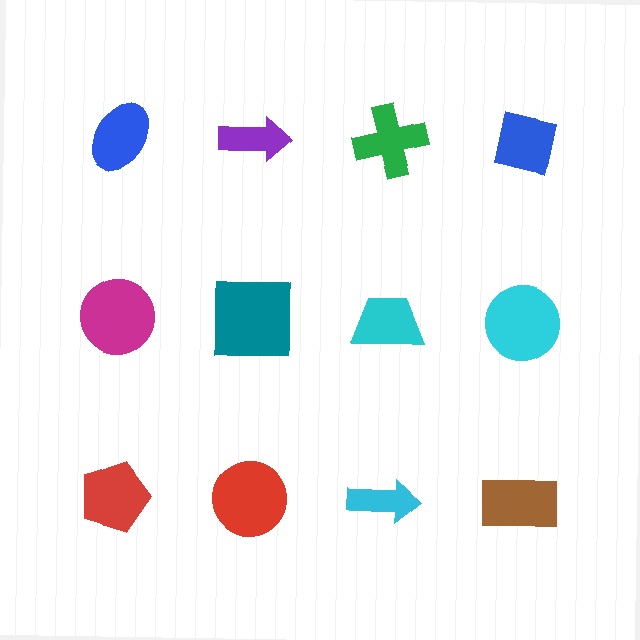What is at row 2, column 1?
A magenta circle.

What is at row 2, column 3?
A cyan trapezoid.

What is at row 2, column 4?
A cyan circle.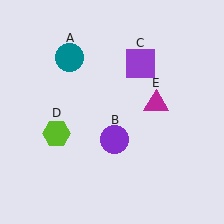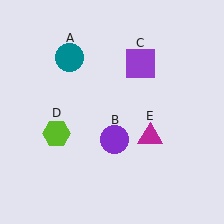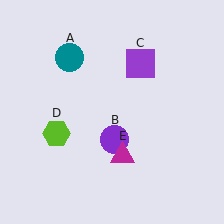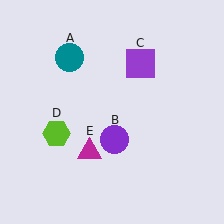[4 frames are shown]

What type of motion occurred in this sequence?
The magenta triangle (object E) rotated clockwise around the center of the scene.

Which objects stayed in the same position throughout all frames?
Teal circle (object A) and purple circle (object B) and purple square (object C) and lime hexagon (object D) remained stationary.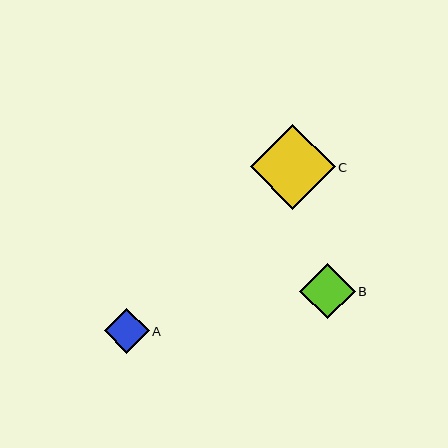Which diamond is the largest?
Diamond C is the largest with a size of approximately 85 pixels.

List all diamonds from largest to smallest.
From largest to smallest: C, B, A.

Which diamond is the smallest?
Diamond A is the smallest with a size of approximately 45 pixels.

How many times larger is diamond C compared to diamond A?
Diamond C is approximately 1.9 times the size of diamond A.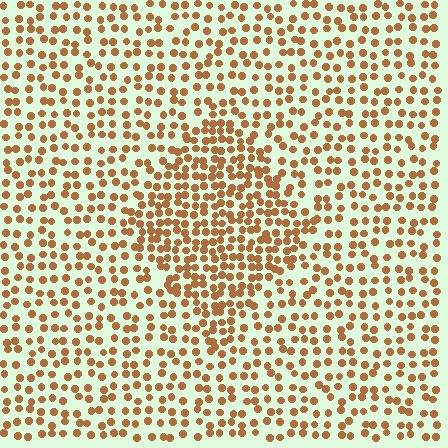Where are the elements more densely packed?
The elements are more densely packed inside the diamond boundary.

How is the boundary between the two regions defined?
The boundary is defined by a change in element density (approximately 1.7x ratio). All elements are the same color, size, and shape.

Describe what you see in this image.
The image contains small brown elements arranged at two different densities. A diamond-shaped region is visible where the elements are more densely packed than the surrounding area.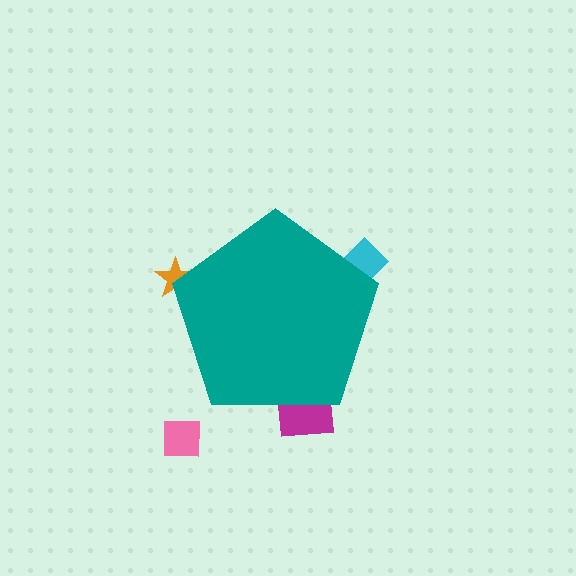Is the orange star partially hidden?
Yes, the orange star is partially hidden behind the teal pentagon.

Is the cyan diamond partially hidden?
Yes, the cyan diamond is partially hidden behind the teal pentagon.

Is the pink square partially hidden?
No, the pink square is fully visible.